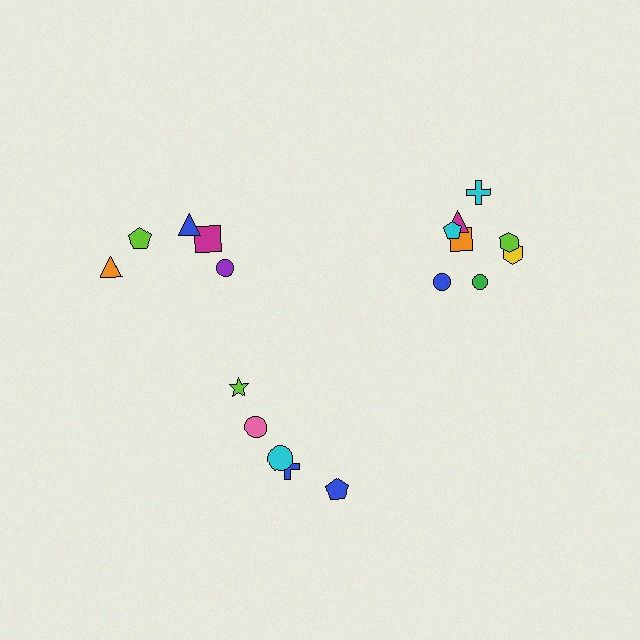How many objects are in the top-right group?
There are 8 objects.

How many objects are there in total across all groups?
There are 18 objects.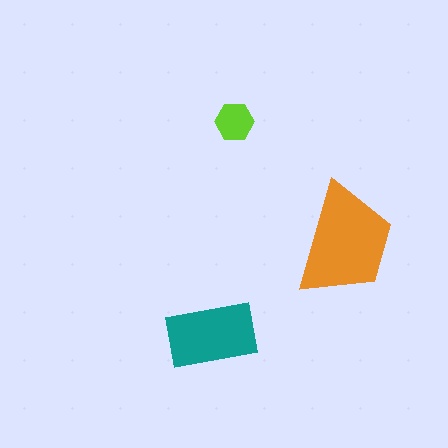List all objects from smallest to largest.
The lime hexagon, the teal rectangle, the orange trapezoid.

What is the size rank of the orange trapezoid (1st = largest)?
1st.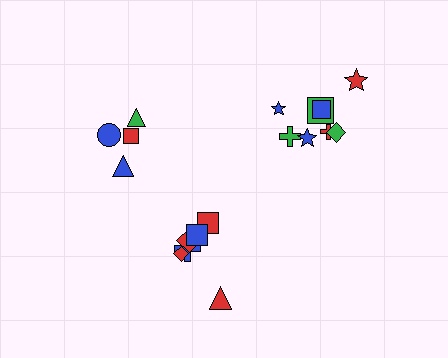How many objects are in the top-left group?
There are 4 objects.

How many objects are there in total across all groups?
There are 18 objects.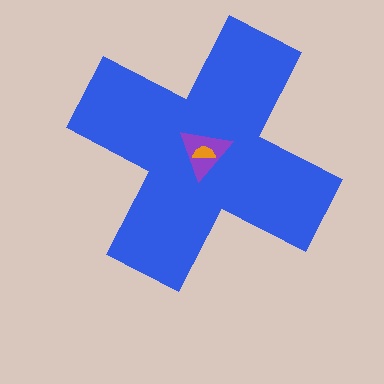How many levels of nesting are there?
3.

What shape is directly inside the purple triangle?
The orange semicircle.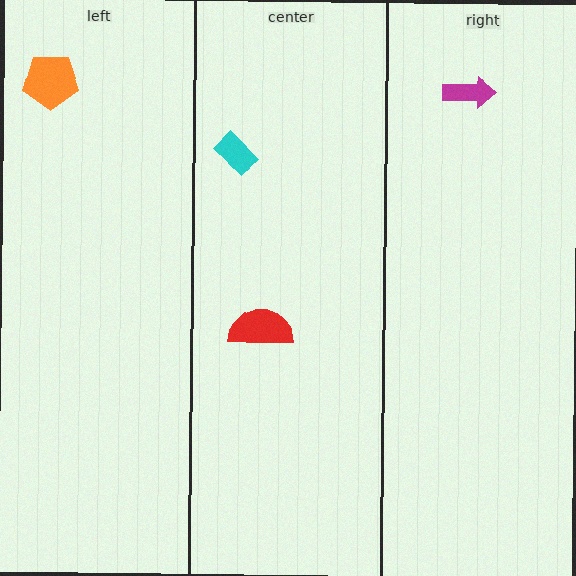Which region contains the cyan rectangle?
The center region.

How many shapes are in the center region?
2.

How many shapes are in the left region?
1.